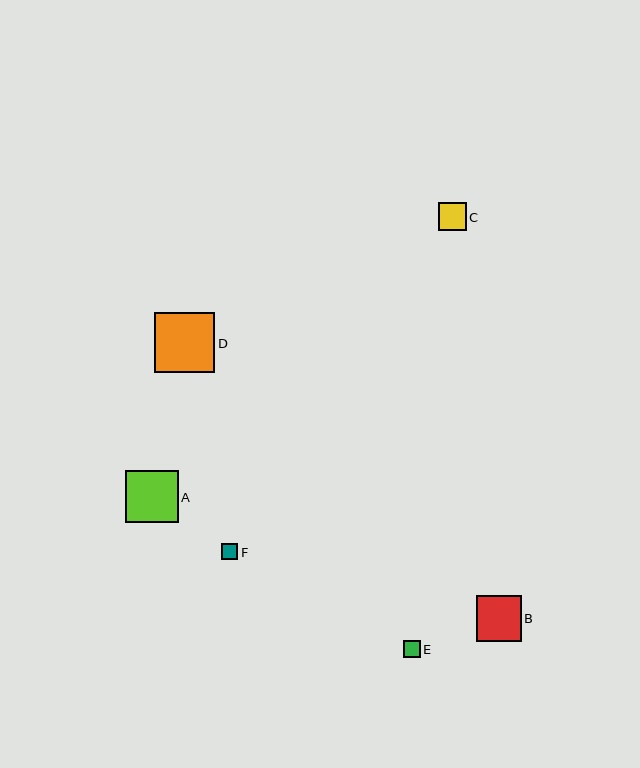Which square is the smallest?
Square F is the smallest with a size of approximately 16 pixels.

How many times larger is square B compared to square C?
Square B is approximately 1.6 times the size of square C.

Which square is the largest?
Square D is the largest with a size of approximately 60 pixels.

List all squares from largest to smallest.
From largest to smallest: D, A, B, C, E, F.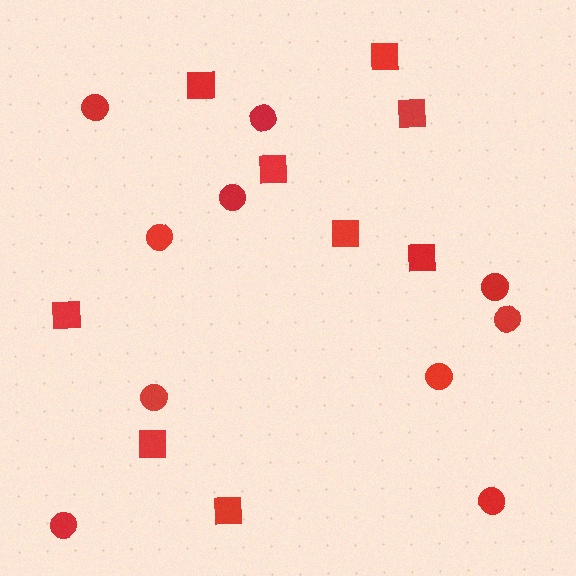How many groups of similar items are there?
There are 2 groups: one group of circles (10) and one group of squares (9).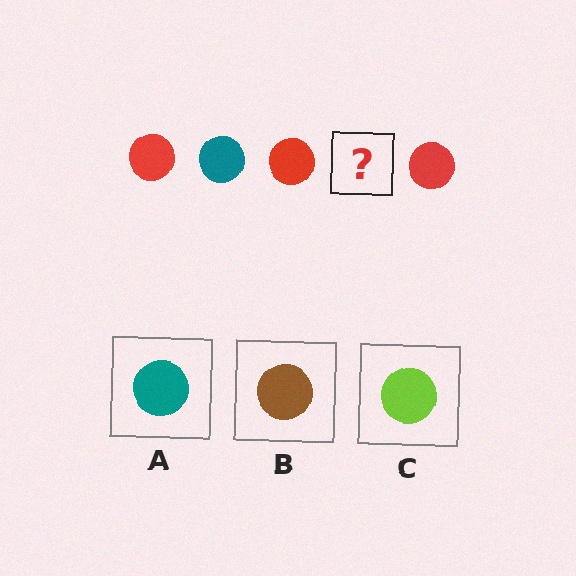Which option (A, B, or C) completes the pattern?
A.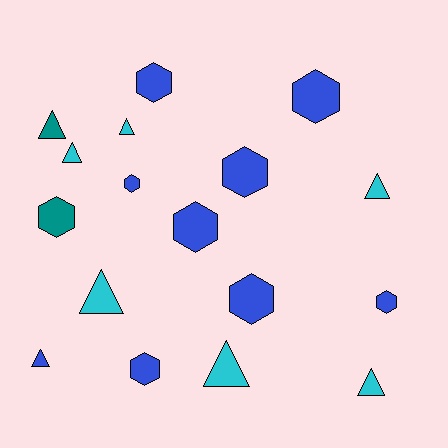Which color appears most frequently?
Blue, with 9 objects.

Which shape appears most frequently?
Hexagon, with 9 objects.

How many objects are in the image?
There are 17 objects.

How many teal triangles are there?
There is 1 teal triangle.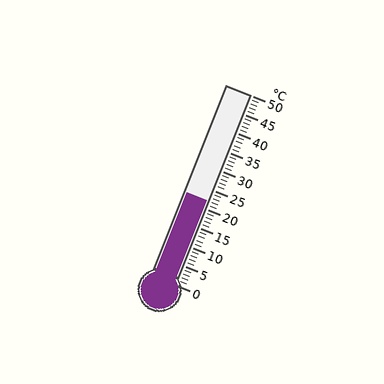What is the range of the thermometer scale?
The thermometer scale ranges from 0°C to 50°C.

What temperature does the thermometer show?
The thermometer shows approximately 22°C.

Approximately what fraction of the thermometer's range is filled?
The thermometer is filled to approximately 45% of its range.